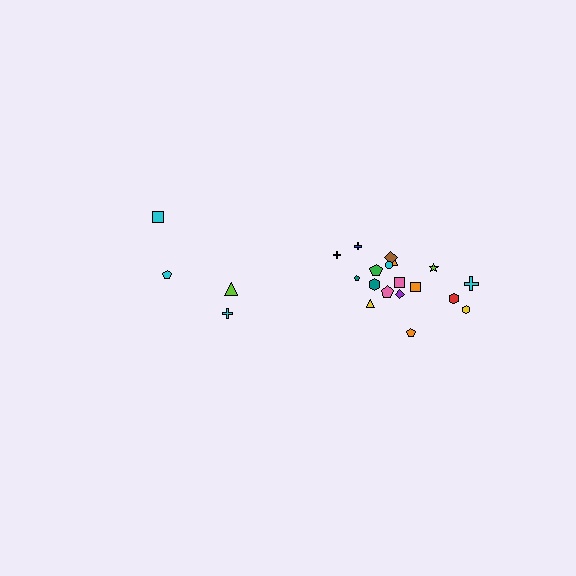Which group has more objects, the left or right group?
The right group.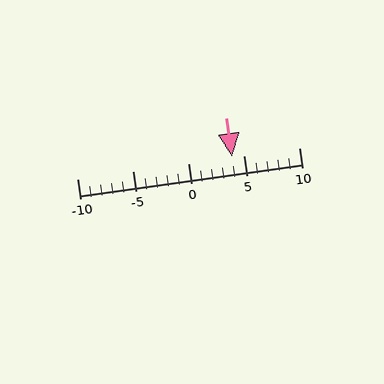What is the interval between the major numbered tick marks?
The major tick marks are spaced 5 units apart.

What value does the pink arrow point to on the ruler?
The pink arrow points to approximately 4.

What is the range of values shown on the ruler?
The ruler shows values from -10 to 10.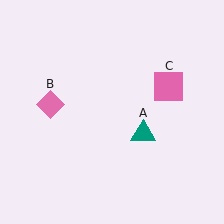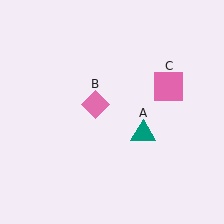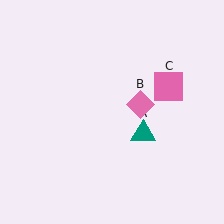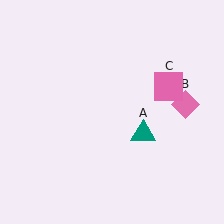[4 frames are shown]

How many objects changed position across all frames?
1 object changed position: pink diamond (object B).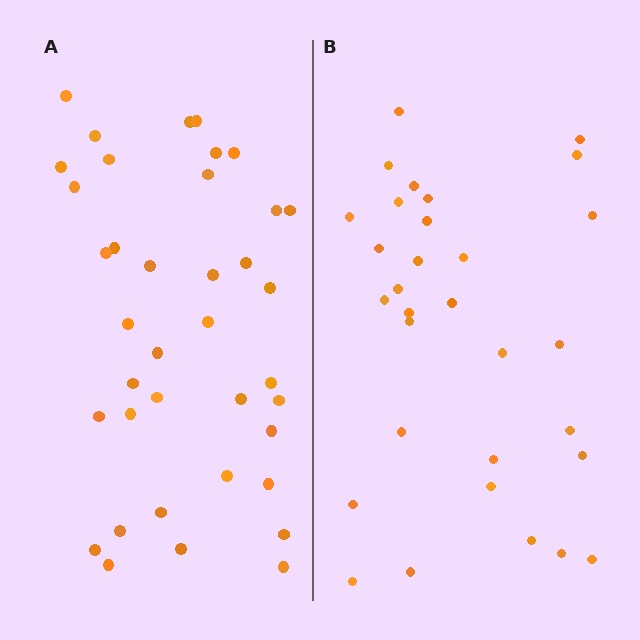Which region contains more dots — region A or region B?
Region A (the left region) has more dots.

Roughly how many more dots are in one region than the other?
Region A has roughly 8 or so more dots than region B.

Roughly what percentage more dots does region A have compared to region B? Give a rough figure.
About 25% more.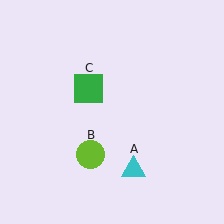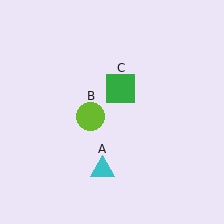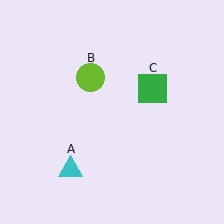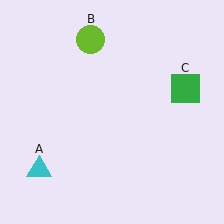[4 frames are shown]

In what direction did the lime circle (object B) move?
The lime circle (object B) moved up.